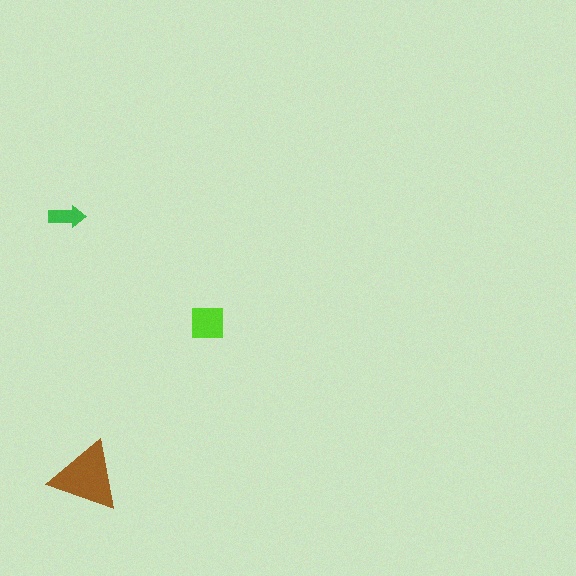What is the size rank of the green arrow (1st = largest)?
3rd.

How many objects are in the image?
There are 3 objects in the image.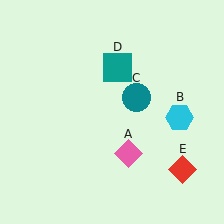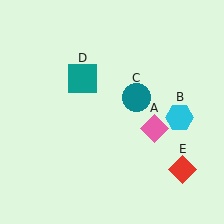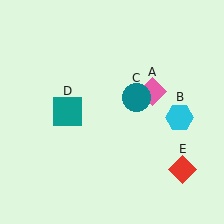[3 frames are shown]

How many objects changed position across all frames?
2 objects changed position: pink diamond (object A), teal square (object D).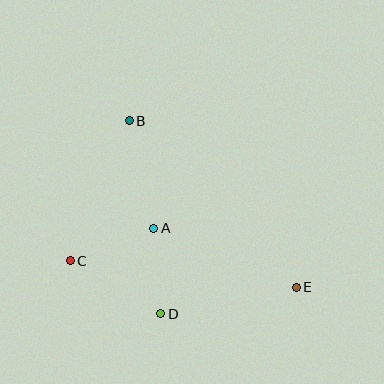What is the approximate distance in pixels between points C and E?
The distance between C and E is approximately 228 pixels.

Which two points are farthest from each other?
Points B and E are farthest from each other.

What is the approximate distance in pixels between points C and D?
The distance between C and D is approximately 105 pixels.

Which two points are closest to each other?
Points A and D are closest to each other.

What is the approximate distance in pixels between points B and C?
The distance between B and C is approximately 152 pixels.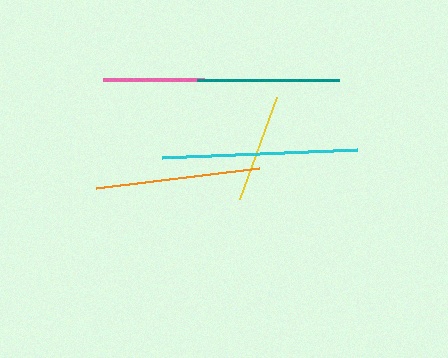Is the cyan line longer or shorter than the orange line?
The cyan line is longer than the orange line.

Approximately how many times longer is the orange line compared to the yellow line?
The orange line is approximately 1.5 times the length of the yellow line.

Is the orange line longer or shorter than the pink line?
The orange line is longer than the pink line.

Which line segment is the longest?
The cyan line is the longest at approximately 195 pixels.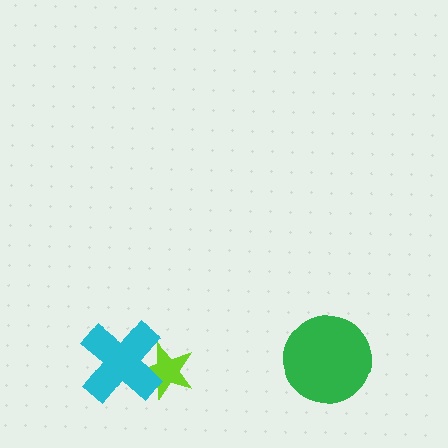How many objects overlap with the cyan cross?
1 object overlaps with the cyan cross.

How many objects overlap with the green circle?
0 objects overlap with the green circle.